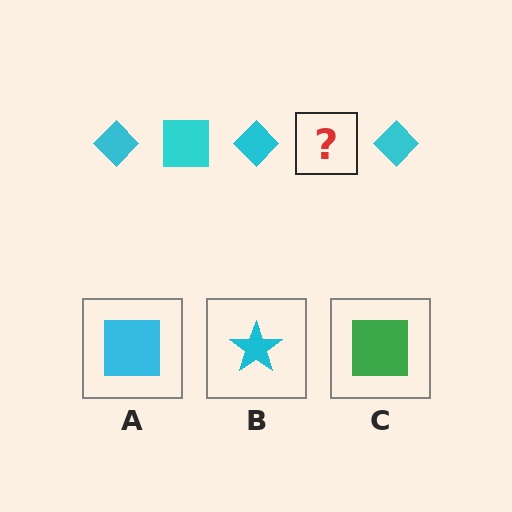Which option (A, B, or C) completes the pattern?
A.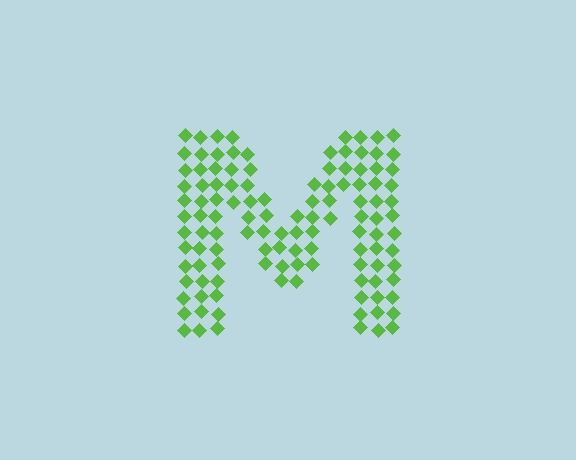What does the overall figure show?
The overall figure shows the letter M.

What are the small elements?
The small elements are diamonds.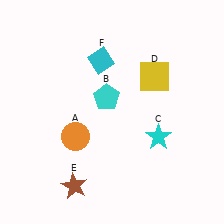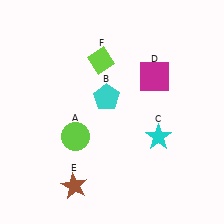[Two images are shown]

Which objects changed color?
A changed from orange to lime. D changed from yellow to magenta. F changed from cyan to lime.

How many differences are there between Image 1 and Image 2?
There are 3 differences between the two images.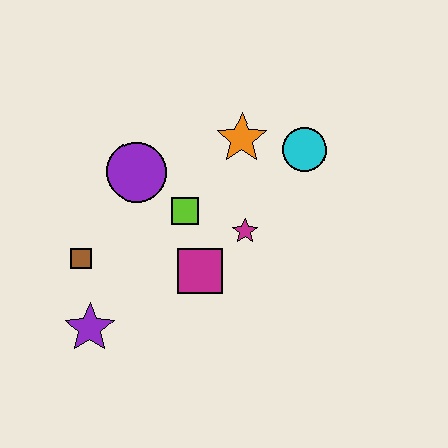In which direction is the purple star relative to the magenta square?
The purple star is to the left of the magenta square.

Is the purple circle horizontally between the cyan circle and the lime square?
No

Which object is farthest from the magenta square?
The cyan circle is farthest from the magenta square.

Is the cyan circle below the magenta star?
No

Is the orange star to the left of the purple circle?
No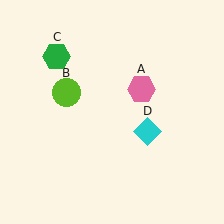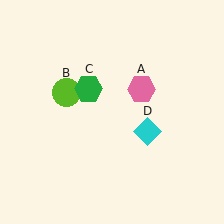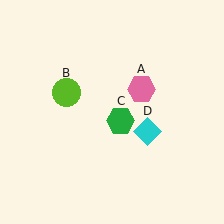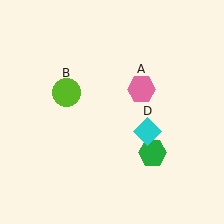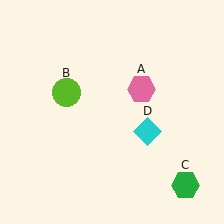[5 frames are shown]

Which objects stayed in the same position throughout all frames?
Pink hexagon (object A) and lime circle (object B) and cyan diamond (object D) remained stationary.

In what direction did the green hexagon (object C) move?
The green hexagon (object C) moved down and to the right.